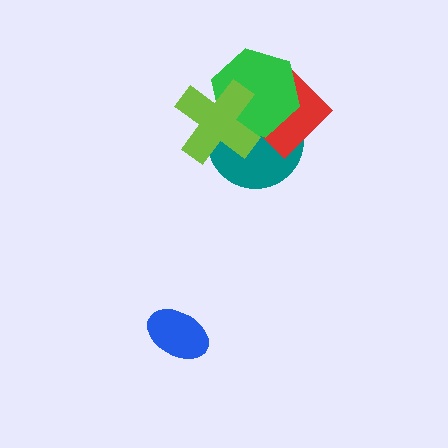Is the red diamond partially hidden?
Yes, it is partially covered by another shape.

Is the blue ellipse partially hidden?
No, no other shape covers it.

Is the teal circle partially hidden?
Yes, it is partially covered by another shape.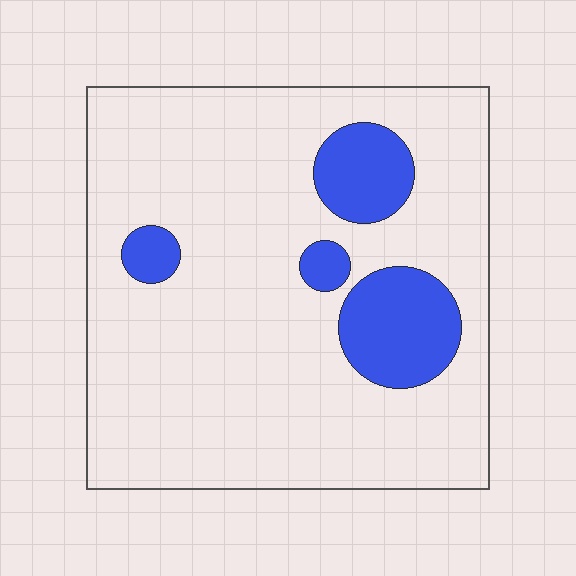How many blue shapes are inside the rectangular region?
4.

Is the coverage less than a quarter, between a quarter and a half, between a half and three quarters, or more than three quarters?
Less than a quarter.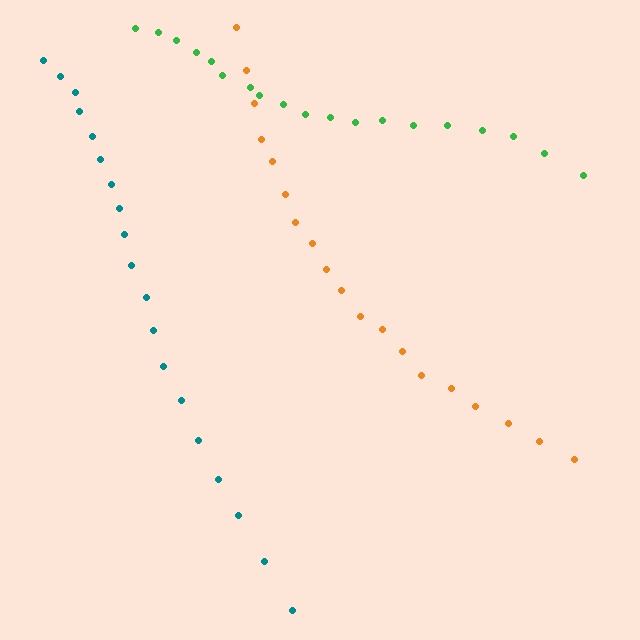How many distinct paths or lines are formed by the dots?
There are 3 distinct paths.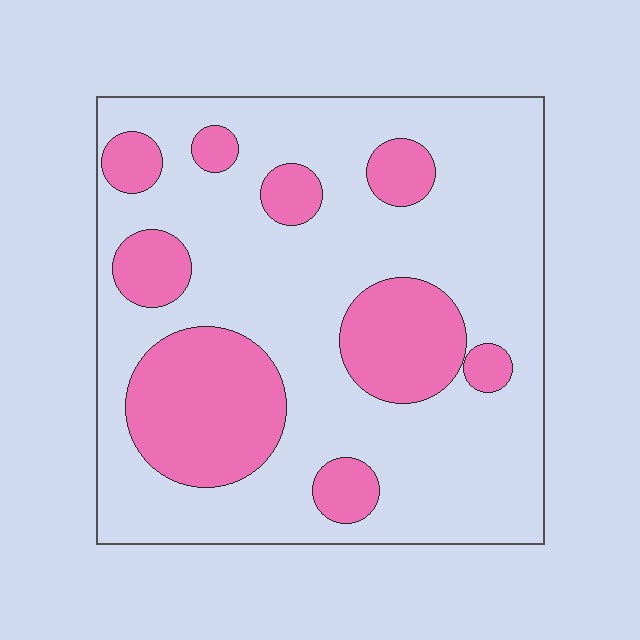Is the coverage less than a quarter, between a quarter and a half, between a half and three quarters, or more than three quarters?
Between a quarter and a half.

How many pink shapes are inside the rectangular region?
9.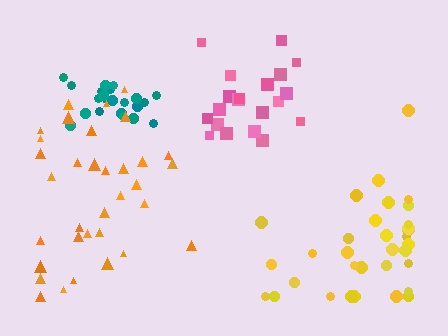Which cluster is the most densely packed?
Teal.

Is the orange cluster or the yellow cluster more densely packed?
Orange.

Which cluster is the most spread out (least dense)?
Yellow.